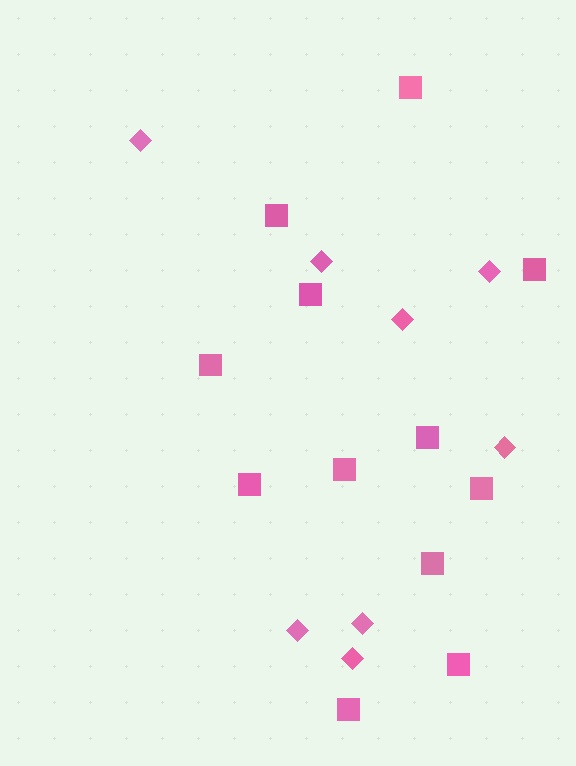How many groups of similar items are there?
There are 2 groups: one group of squares (12) and one group of diamonds (8).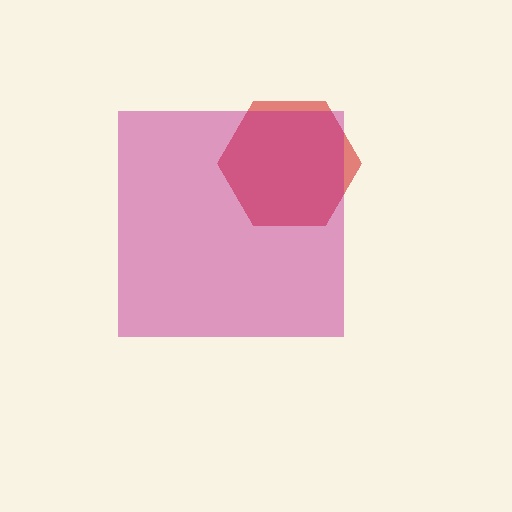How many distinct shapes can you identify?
There are 2 distinct shapes: a red hexagon, a magenta square.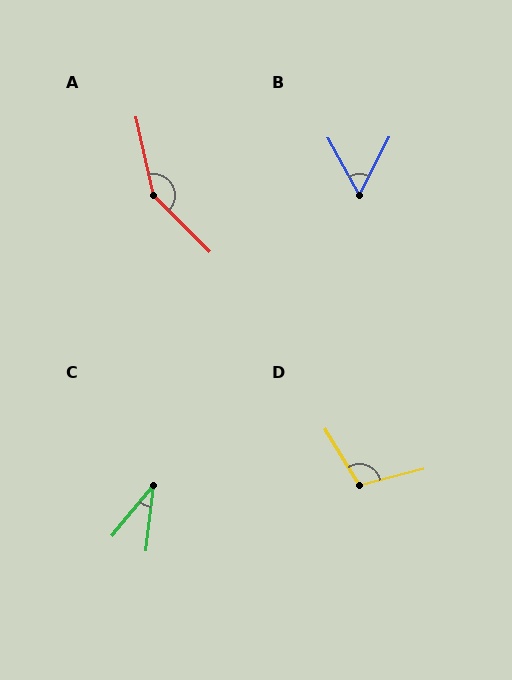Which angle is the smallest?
C, at approximately 33 degrees.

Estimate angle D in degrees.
Approximately 107 degrees.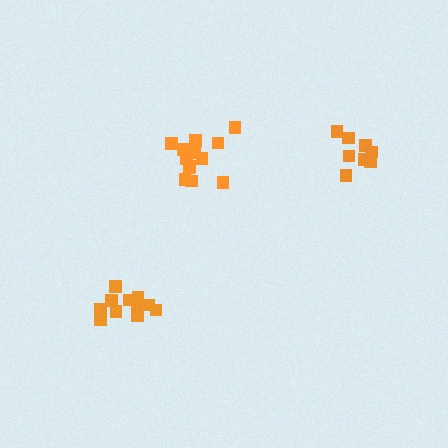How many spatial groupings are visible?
There are 3 spatial groupings.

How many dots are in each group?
Group 1: 13 dots, Group 2: 8 dots, Group 3: 11 dots (32 total).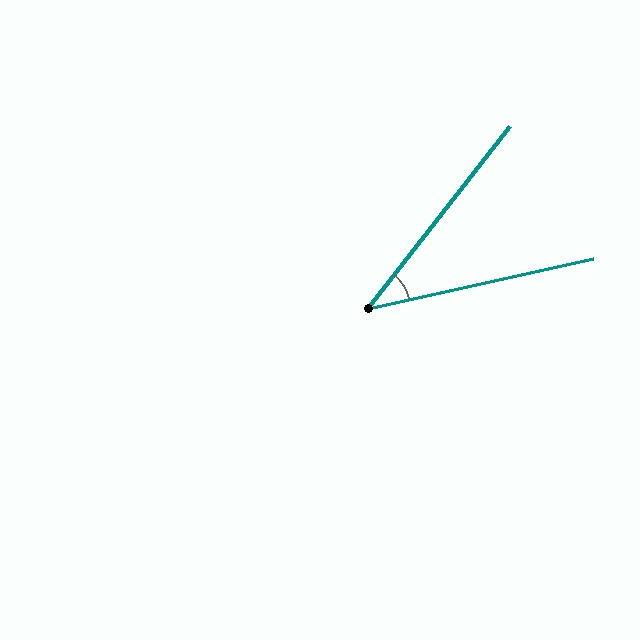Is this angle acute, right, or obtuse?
It is acute.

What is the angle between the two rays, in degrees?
Approximately 40 degrees.